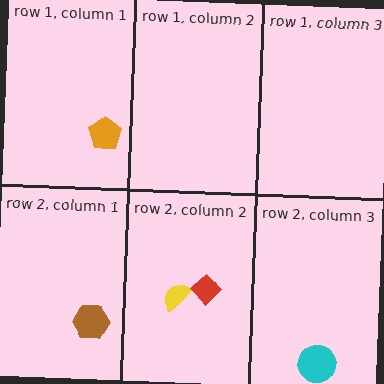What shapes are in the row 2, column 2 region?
The yellow semicircle, the red diamond.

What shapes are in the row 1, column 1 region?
The orange pentagon.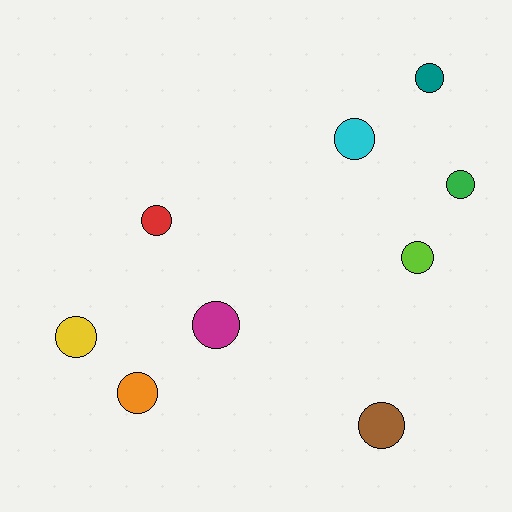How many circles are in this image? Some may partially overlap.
There are 9 circles.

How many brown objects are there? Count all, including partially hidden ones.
There is 1 brown object.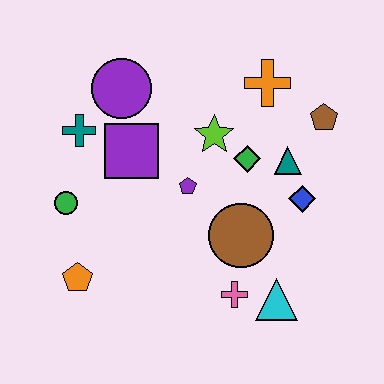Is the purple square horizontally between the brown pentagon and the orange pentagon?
Yes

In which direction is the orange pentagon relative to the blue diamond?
The orange pentagon is to the left of the blue diamond.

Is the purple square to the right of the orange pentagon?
Yes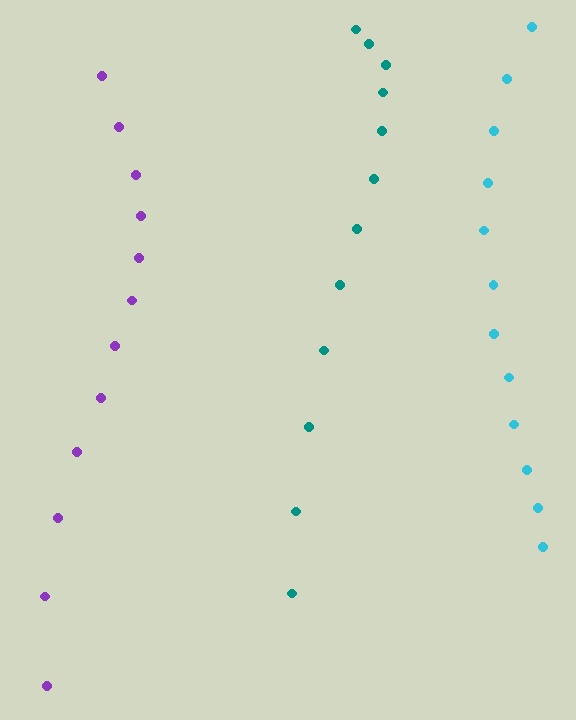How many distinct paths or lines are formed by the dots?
There are 3 distinct paths.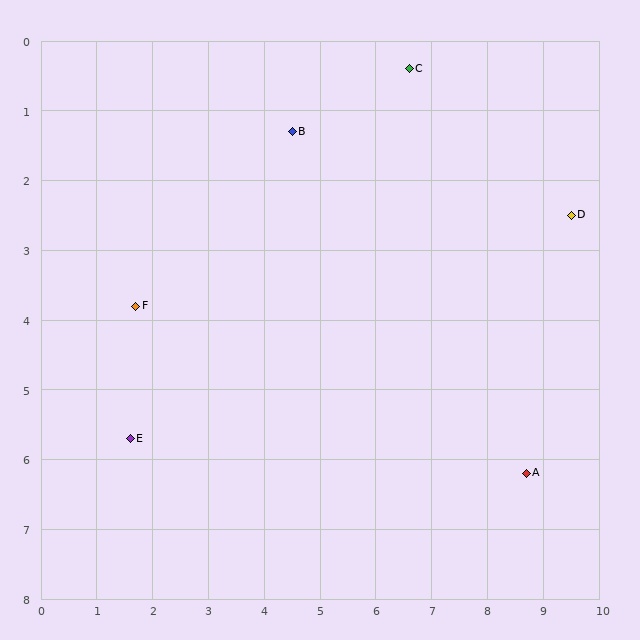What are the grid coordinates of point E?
Point E is at approximately (1.6, 5.7).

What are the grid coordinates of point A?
Point A is at approximately (8.7, 6.2).